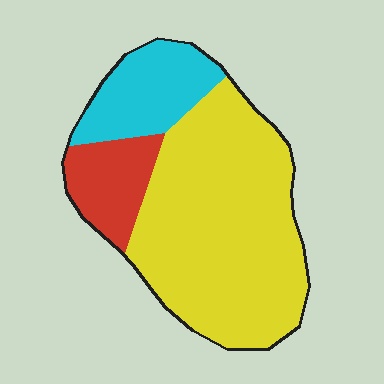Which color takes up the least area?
Red, at roughly 15%.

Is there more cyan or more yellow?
Yellow.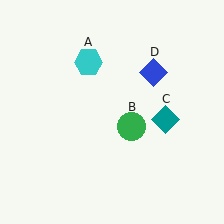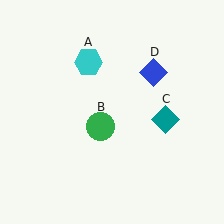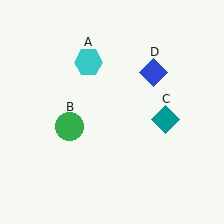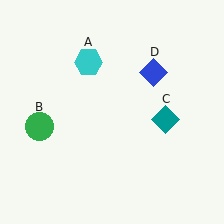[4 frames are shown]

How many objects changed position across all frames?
1 object changed position: green circle (object B).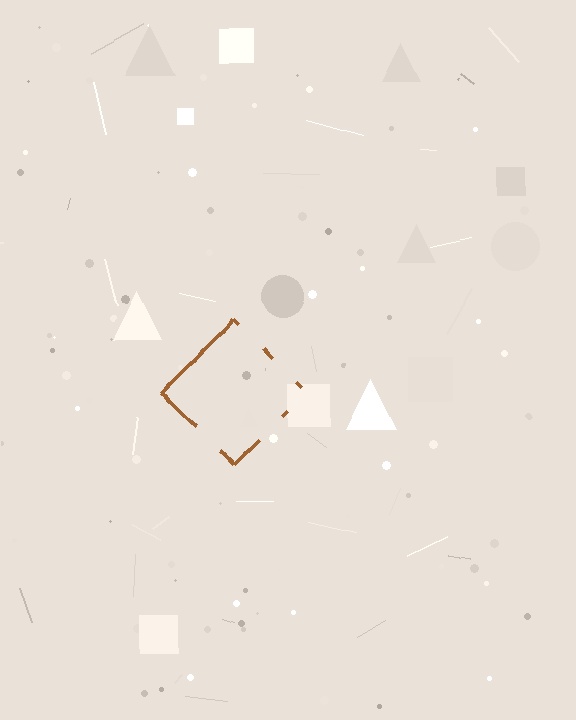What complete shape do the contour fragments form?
The contour fragments form a diamond.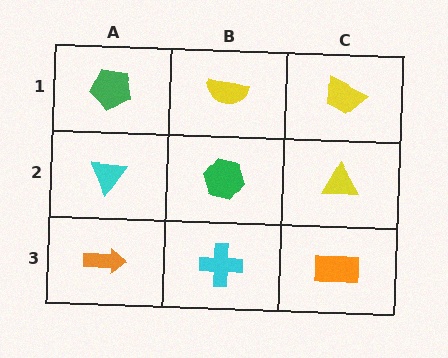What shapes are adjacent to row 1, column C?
A yellow triangle (row 2, column C), a yellow semicircle (row 1, column B).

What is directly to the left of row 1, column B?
A green pentagon.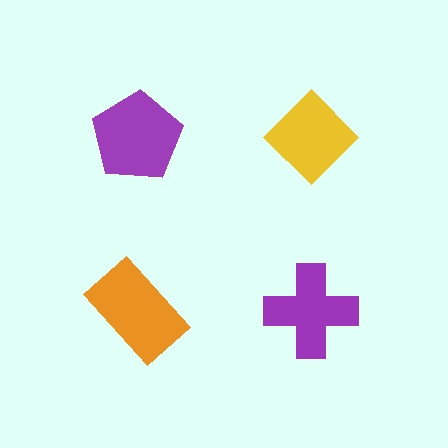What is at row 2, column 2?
A purple cross.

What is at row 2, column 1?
An orange rectangle.